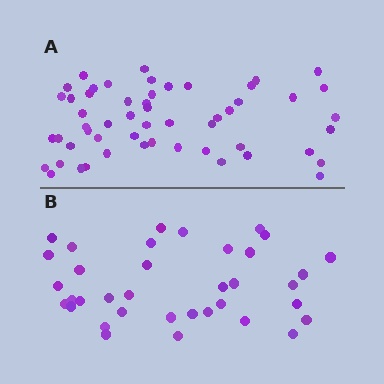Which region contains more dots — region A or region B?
Region A (the top region) has more dots.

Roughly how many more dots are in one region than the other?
Region A has approximately 20 more dots than region B.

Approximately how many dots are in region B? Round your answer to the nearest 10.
About 40 dots. (The exact count is 36, which rounds to 40.)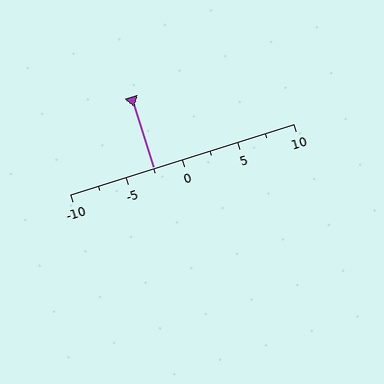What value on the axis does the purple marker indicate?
The marker indicates approximately -2.5.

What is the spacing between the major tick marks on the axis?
The major ticks are spaced 5 apart.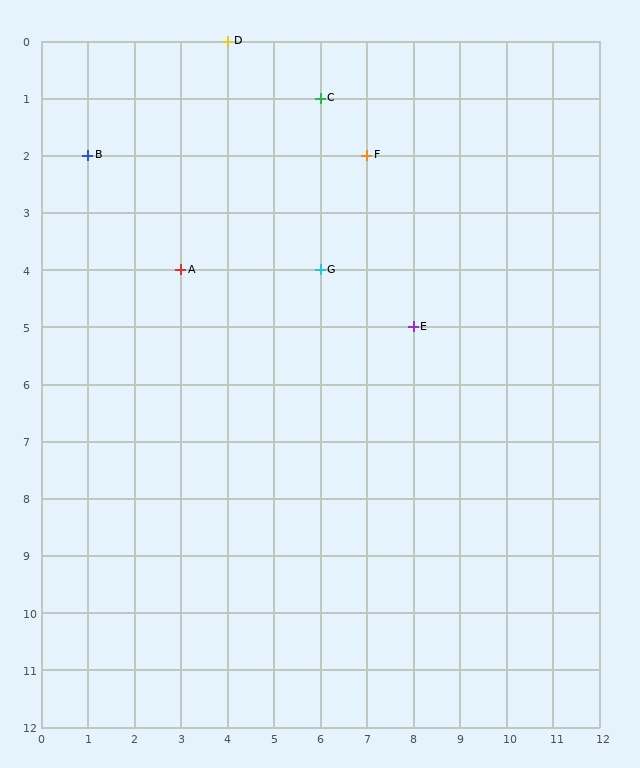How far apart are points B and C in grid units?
Points B and C are 5 columns and 1 row apart (about 5.1 grid units diagonally).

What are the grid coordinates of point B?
Point B is at grid coordinates (1, 2).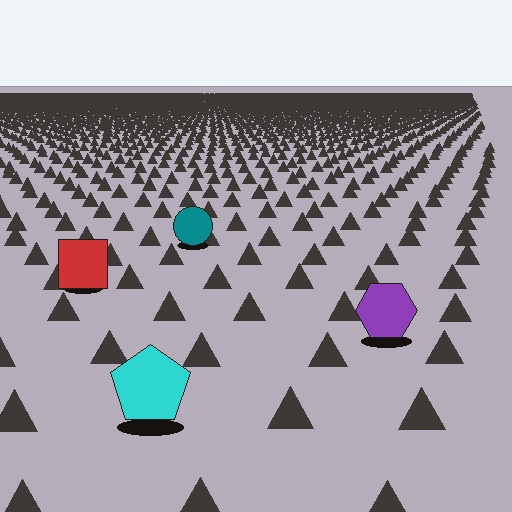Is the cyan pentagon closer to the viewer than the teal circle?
Yes. The cyan pentagon is closer — you can tell from the texture gradient: the ground texture is coarser near it.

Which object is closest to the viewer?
The cyan pentagon is closest. The texture marks near it are larger and more spread out.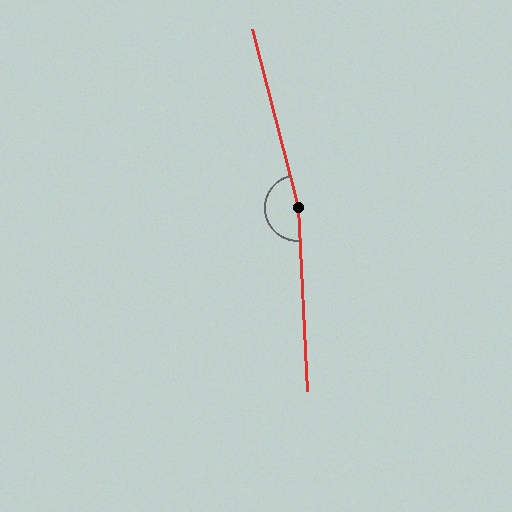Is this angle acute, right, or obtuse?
It is obtuse.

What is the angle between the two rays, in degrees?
Approximately 168 degrees.